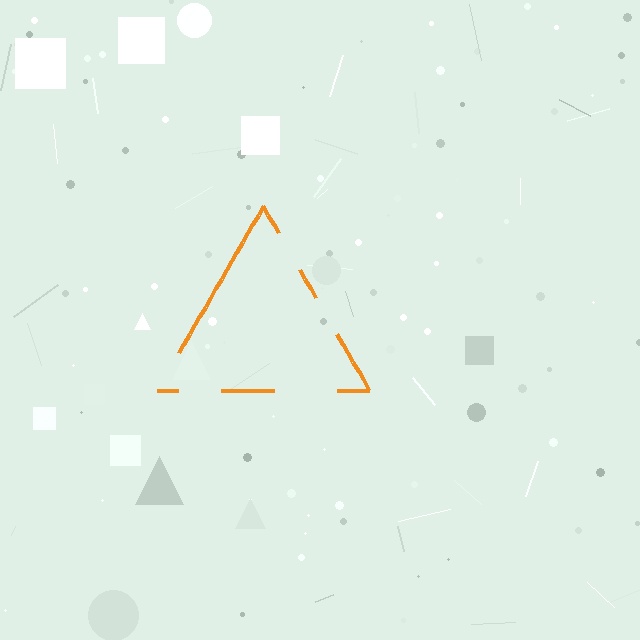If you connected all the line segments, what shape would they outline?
They would outline a triangle.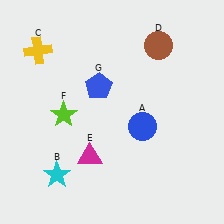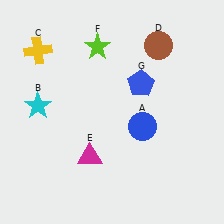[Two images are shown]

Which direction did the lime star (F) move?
The lime star (F) moved up.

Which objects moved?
The objects that moved are: the cyan star (B), the lime star (F), the blue pentagon (G).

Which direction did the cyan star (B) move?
The cyan star (B) moved up.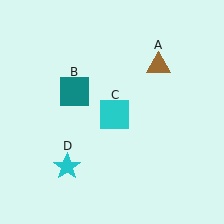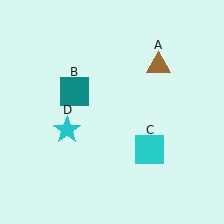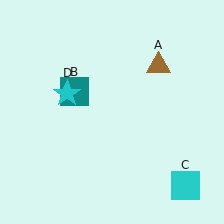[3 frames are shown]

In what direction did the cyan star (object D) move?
The cyan star (object D) moved up.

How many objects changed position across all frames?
2 objects changed position: cyan square (object C), cyan star (object D).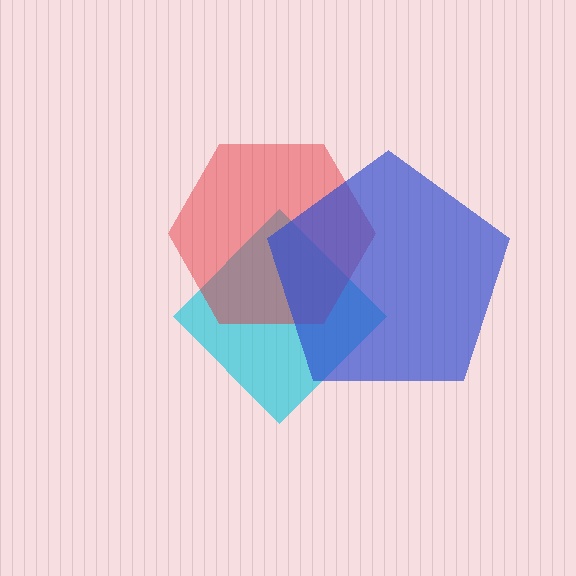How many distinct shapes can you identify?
There are 3 distinct shapes: a cyan diamond, a red hexagon, a blue pentagon.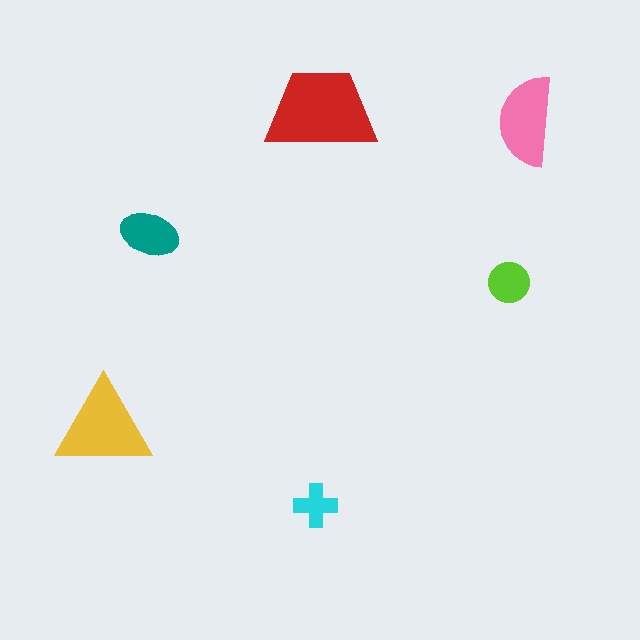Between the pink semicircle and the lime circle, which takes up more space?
The pink semicircle.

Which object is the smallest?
The cyan cross.